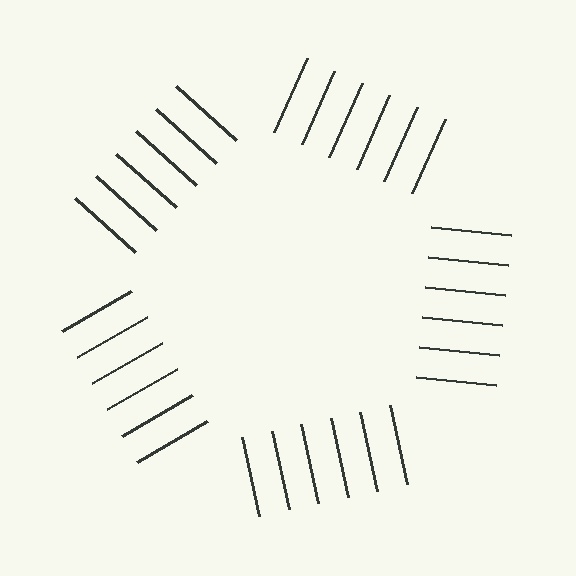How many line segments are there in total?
30 — 6 along each of the 5 edges.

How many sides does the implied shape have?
5 sides — the line-ends trace a pentagon.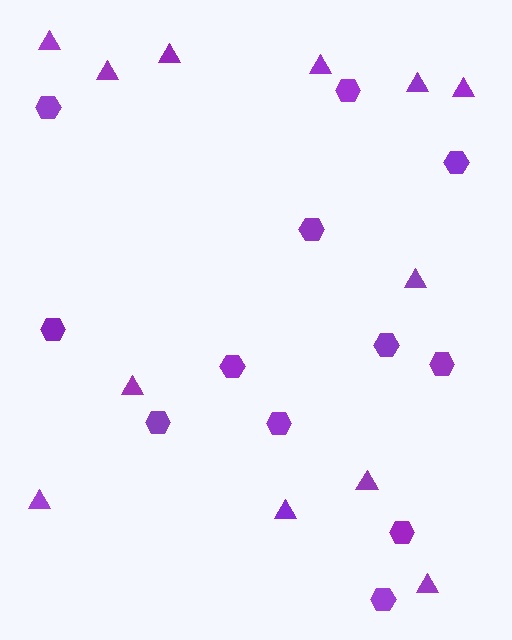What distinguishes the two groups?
There are 2 groups: one group of hexagons (12) and one group of triangles (12).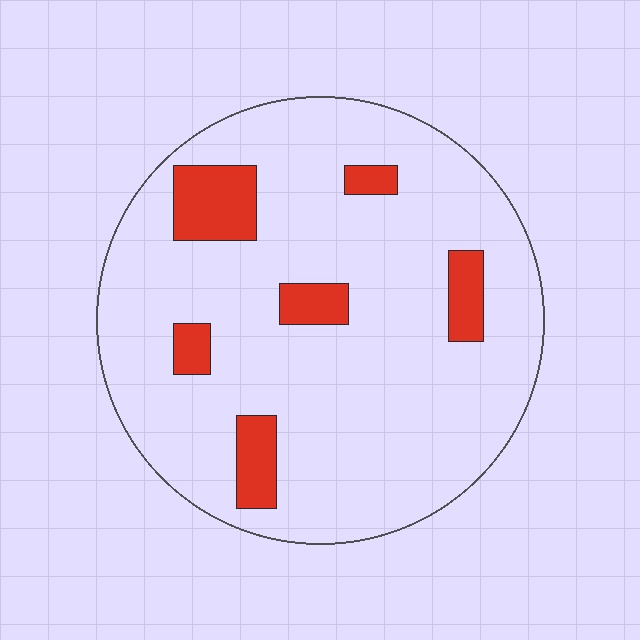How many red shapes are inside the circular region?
6.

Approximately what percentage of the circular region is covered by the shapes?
Approximately 15%.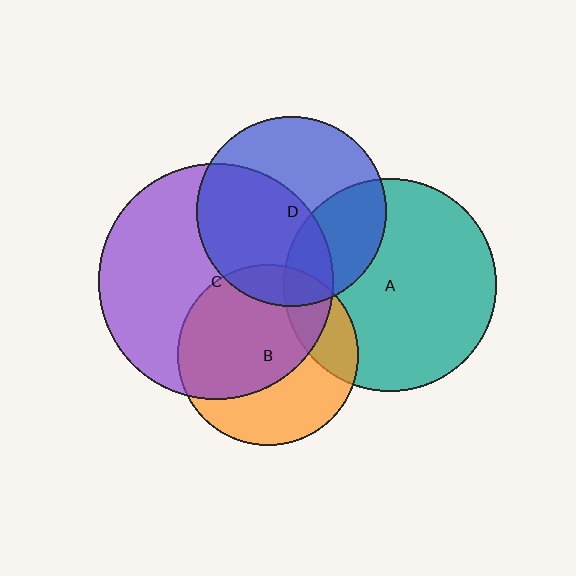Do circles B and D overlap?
Yes.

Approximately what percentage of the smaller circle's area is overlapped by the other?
Approximately 10%.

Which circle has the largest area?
Circle C (purple).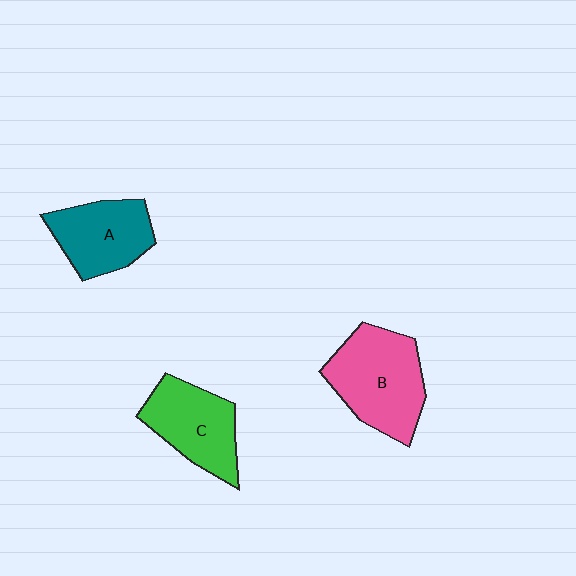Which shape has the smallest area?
Shape A (teal).